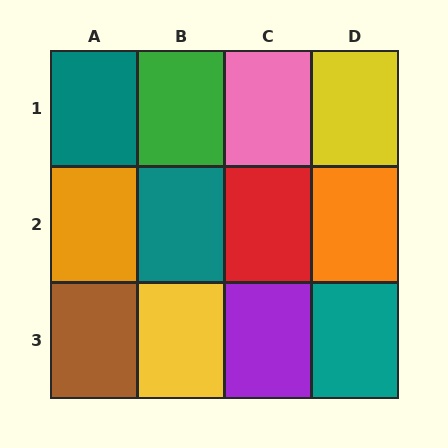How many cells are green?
1 cell is green.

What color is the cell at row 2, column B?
Teal.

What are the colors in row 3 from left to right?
Brown, yellow, purple, teal.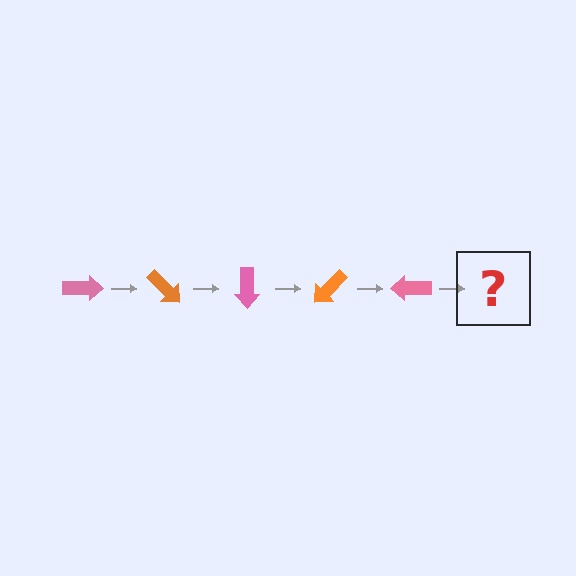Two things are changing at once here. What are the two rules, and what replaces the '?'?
The two rules are that it rotates 45 degrees each step and the color cycles through pink and orange. The '?' should be an orange arrow, rotated 225 degrees from the start.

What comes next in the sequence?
The next element should be an orange arrow, rotated 225 degrees from the start.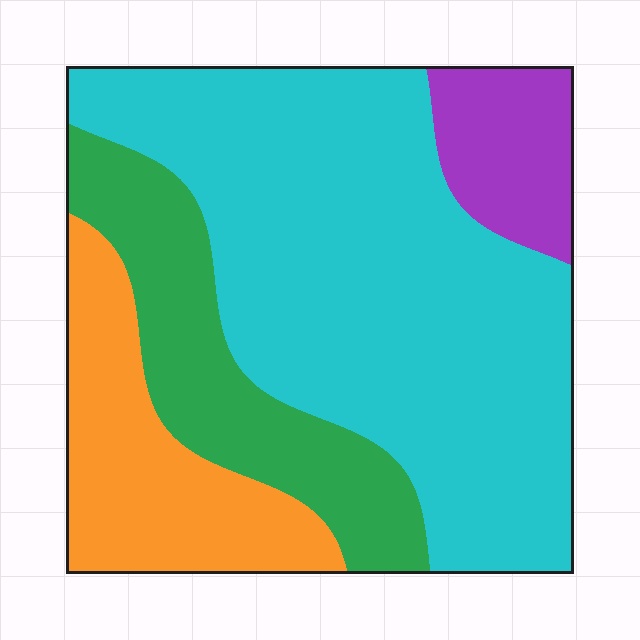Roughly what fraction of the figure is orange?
Orange takes up less than a quarter of the figure.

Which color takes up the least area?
Purple, at roughly 10%.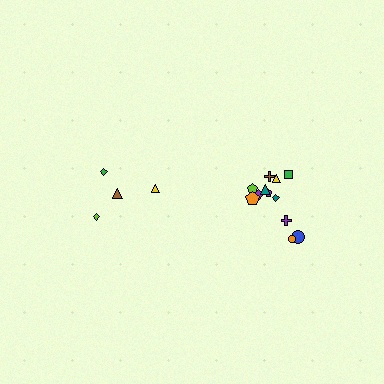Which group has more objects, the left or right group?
The right group.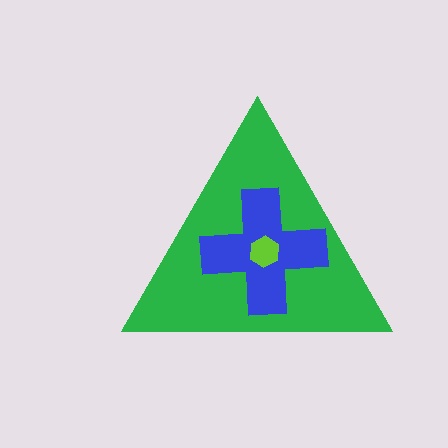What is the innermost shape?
The lime hexagon.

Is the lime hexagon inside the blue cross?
Yes.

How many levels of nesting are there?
3.